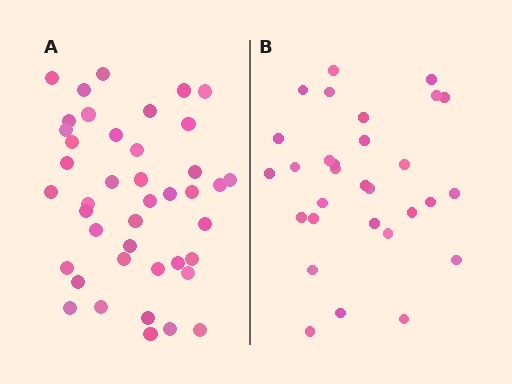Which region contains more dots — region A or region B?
Region A (the left region) has more dots.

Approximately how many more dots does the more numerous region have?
Region A has roughly 12 or so more dots than region B.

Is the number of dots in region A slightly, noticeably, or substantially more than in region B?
Region A has noticeably more, but not dramatically so. The ratio is roughly 1.4 to 1.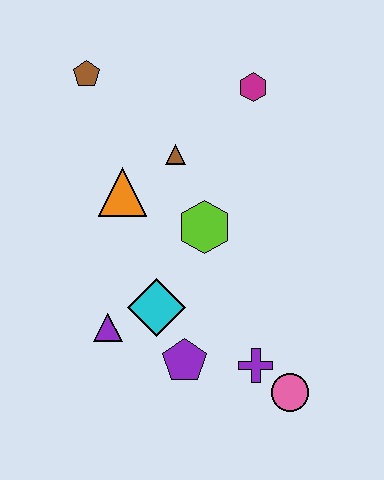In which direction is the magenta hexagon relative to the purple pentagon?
The magenta hexagon is above the purple pentagon.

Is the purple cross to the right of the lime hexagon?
Yes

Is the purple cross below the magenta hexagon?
Yes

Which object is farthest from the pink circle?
The brown pentagon is farthest from the pink circle.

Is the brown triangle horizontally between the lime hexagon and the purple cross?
No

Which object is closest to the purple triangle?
The cyan diamond is closest to the purple triangle.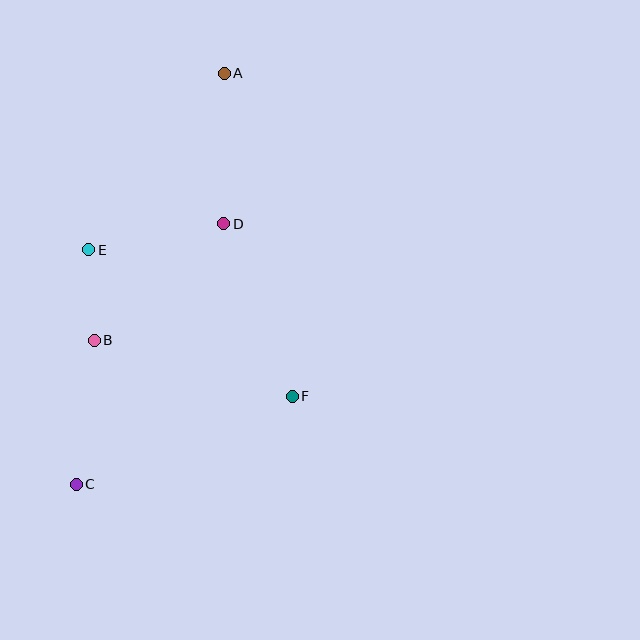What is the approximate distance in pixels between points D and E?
The distance between D and E is approximately 137 pixels.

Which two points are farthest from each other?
Points A and C are farthest from each other.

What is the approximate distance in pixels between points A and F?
The distance between A and F is approximately 330 pixels.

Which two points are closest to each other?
Points B and E are closest to each other.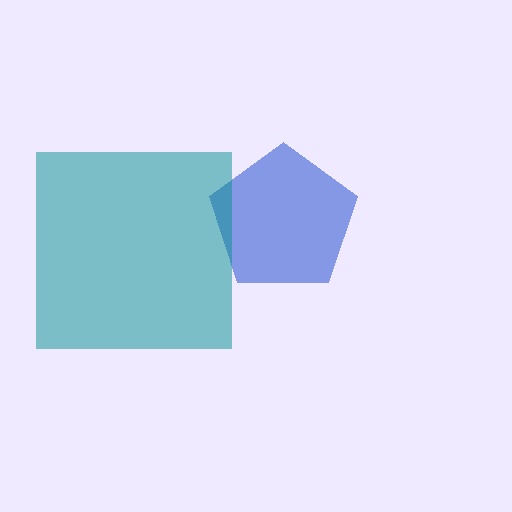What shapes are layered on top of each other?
The layered shapes are: a blue pentagon, a teal square.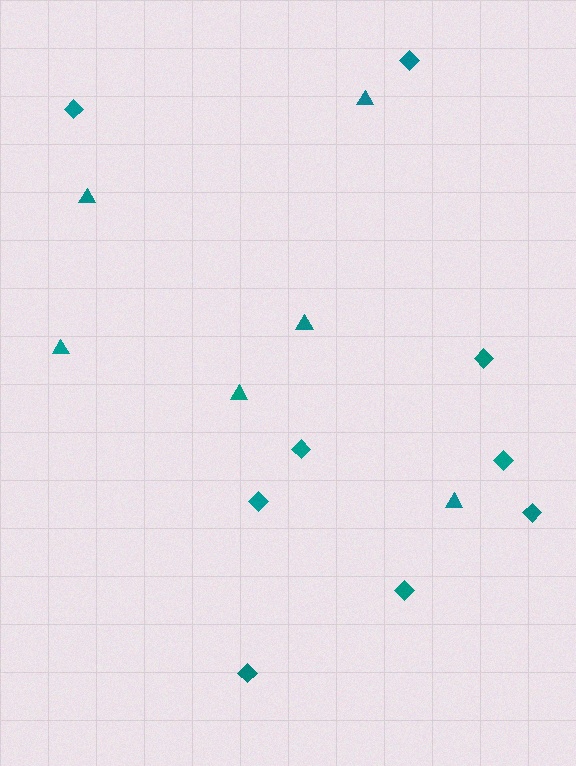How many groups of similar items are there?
There are 2 groups: one group of triangles (6) and one group of diamonds (9).